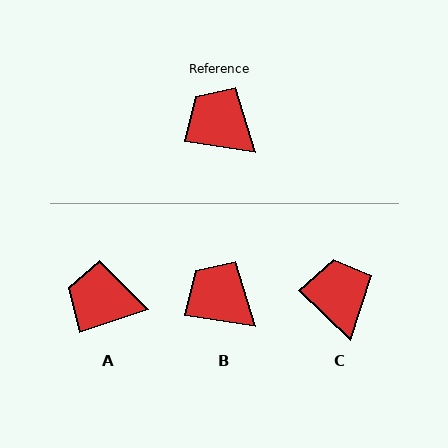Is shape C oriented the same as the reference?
No, it is off by about 35 degrees.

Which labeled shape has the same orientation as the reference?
B.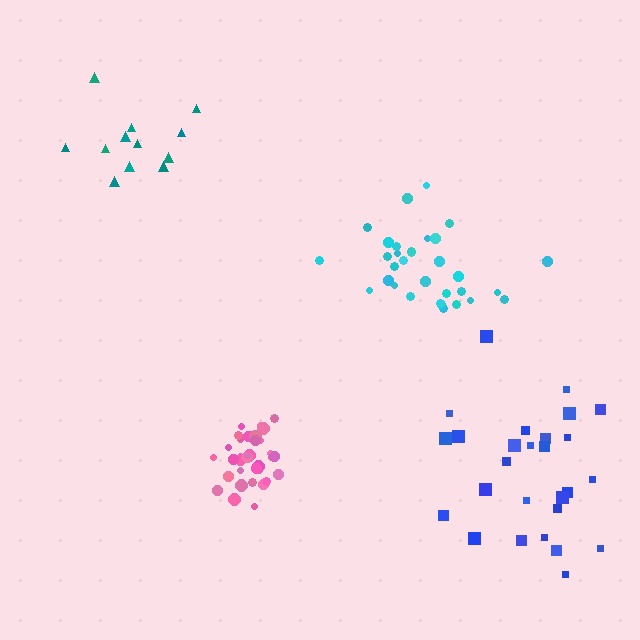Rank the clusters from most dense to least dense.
pink, cyan, blue, teal.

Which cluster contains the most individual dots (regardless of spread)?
Pink (35).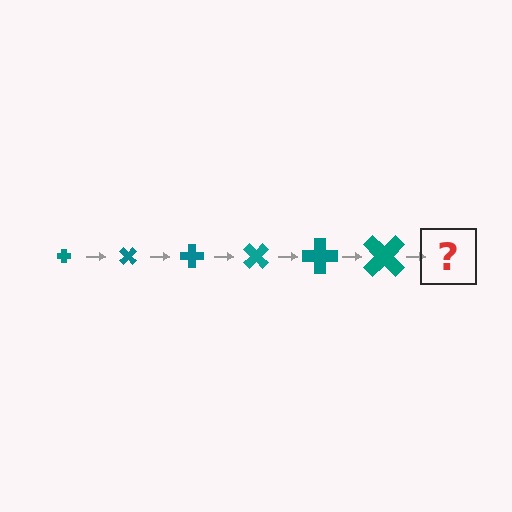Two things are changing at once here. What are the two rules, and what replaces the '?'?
The two rules are that the cross grows larger each step and it rotates 45 degrees each step. The '?' should be a cross, larger than the previous one and rotated 270 degrees from the start.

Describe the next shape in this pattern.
It should be a cross, larger than the previous one and rotated 270 degrees from the start.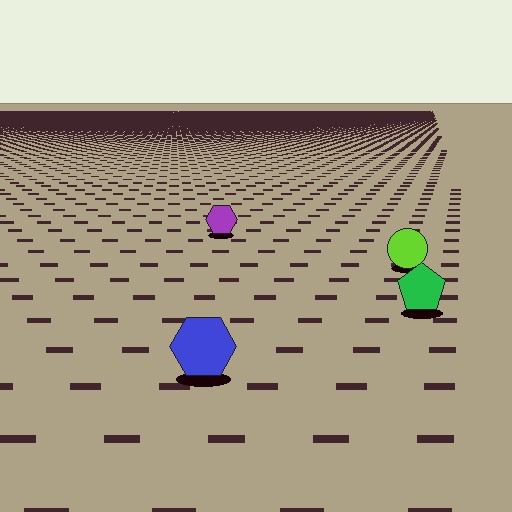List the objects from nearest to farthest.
From nearest to farthest: the blue hexagon, the green pentagon, the lime circle, the purple hexagon.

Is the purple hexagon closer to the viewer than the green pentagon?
No. The green pentagon is closer — you can tell from the texture gradient: the ground texture is coarser near it.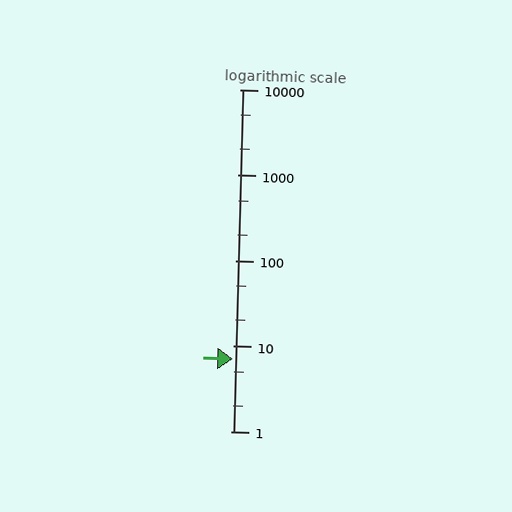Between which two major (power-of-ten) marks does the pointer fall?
The pointer is between 1 and 10.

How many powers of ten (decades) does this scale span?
The scale spans 4 decades, from 1 to 10000.